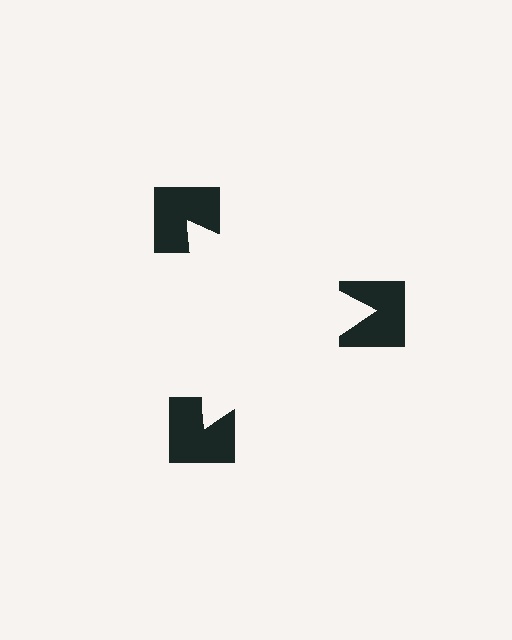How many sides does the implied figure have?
3 sides.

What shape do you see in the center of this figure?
An illusory triangle — its edges are inferred from the aligned wedge cuts in the notched squares, not physically drawn.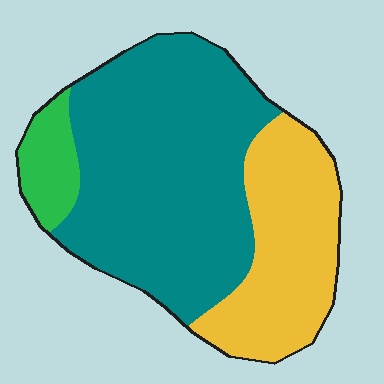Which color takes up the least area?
Green, at roughly 10%.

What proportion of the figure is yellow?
Yellow covers 31% of the figure.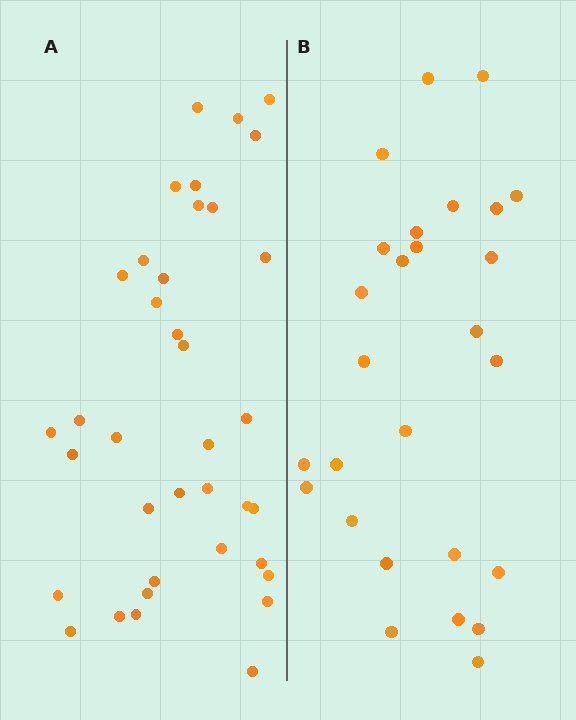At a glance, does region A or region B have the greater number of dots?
Region A (the left region) has more dots.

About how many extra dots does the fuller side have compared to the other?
Region A has roughly 10 or so more dots than region B.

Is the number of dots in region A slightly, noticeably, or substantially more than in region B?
Region A has noticeably more, but not dramatically so. The ratio is roughly 1.4 to 1.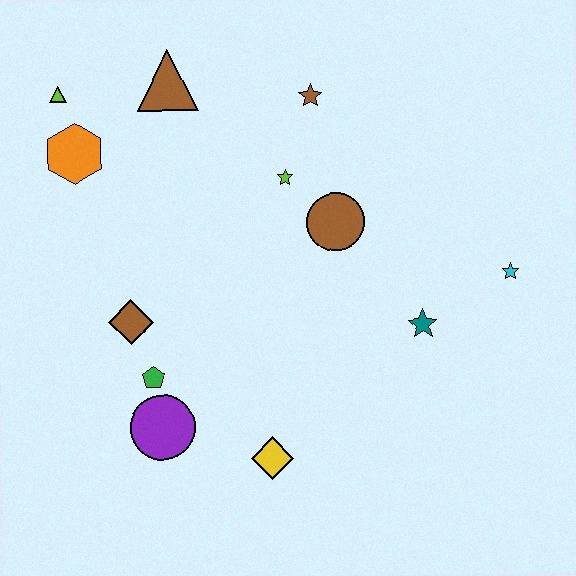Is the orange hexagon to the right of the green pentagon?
No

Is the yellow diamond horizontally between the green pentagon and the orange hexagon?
No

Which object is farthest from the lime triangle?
The cyan star is farthest from the lime triangle.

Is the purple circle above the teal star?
No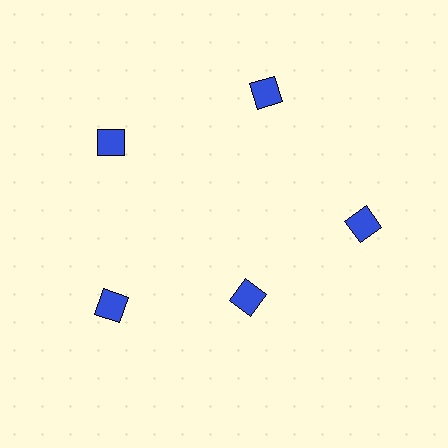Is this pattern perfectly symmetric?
No. The 5 blue diamonds are arranged in a ring, but one element near the 5 o'clock position is pulled inward toward the center, breaking the 5-fold rotational symmetry.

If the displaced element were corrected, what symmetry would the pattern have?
It would have 5-fold rotational symmetry — the pattern would map onto itself every 72 degrees.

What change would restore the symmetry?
The symmetry would be restored by moving it outward, back onto the ring so that all 5 diamonds sit at equal angles and equal distance from the center.